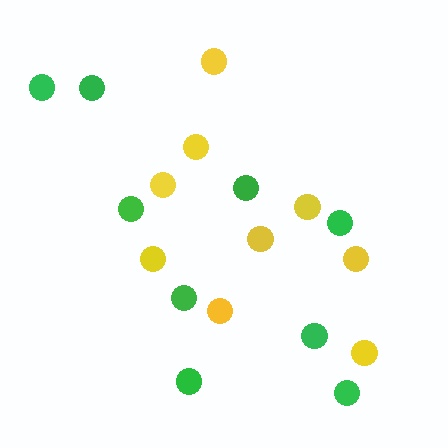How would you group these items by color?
There are 2 groups: one group of green circles (9) and one group of yellow circles (9).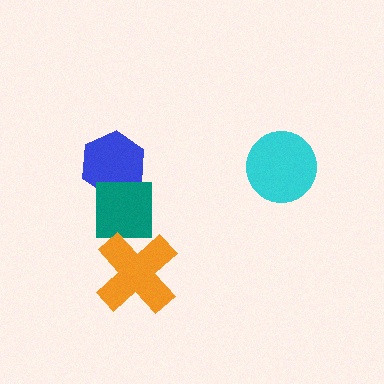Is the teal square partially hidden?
No, no other shape covers it.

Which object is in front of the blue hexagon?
The teal square is in front of the blue hexagon.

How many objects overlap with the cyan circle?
0 objects overlap with the cyan circle.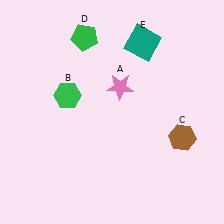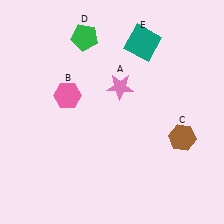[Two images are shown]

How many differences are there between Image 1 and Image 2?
There is 1 difference between the two images.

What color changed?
The hexagon (B) changed from green in Image 1 to pink in Image 2.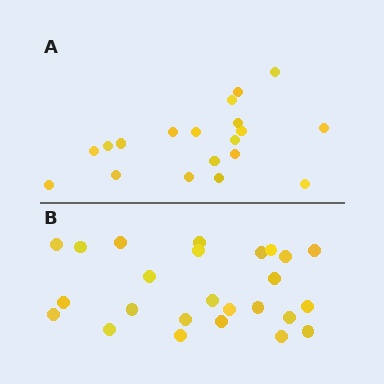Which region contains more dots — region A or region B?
Region B (the bottom region) has more dots.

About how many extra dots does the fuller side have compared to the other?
Region B has about 6 more dots than region A.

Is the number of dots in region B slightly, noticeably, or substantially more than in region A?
Region B has noticeably more, but not dramatically so. The ratio is roughly 1.3 to 1.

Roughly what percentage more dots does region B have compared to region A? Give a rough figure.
About 30% more.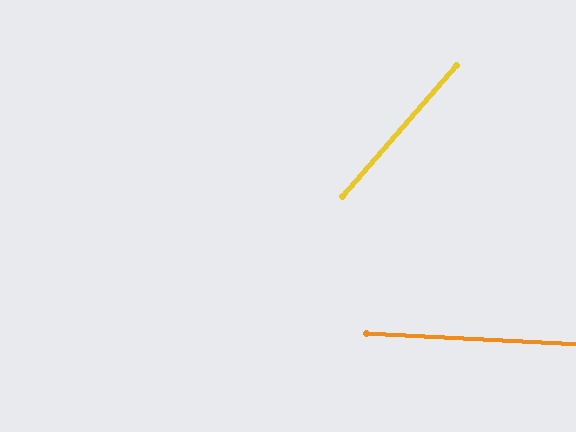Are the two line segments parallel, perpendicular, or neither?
Neither parallel nor perpendicular — they differ by about 52°.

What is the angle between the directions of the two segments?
Approximately 52 degrees.